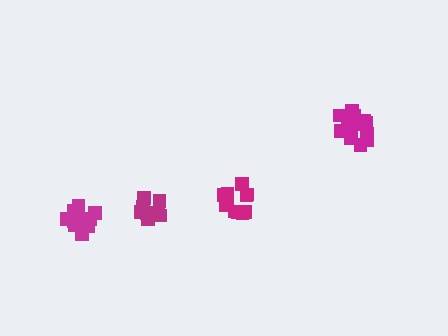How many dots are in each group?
Group 1: 12 dots, Group 2: 12 dots, Group 3: 11 dots, Group 4: 17 dots (52 total).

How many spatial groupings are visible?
There are 4 spatial groupings.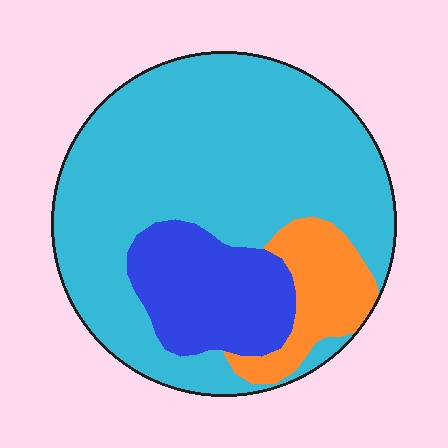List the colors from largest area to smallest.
From largest to smallest: cyan, blue, orange.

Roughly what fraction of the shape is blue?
Blue covers 19% of the shape.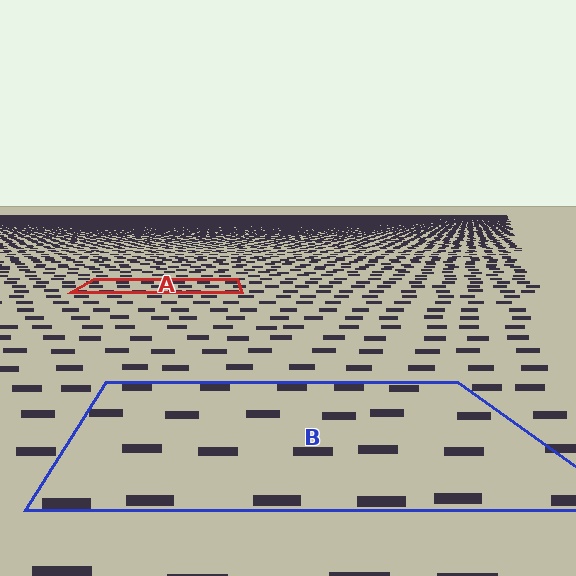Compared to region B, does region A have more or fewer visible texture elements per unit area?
Region A has more texture elements per unit area — they are packed more densely because it is farther away.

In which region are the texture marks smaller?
The texture marks are smaller in region A, because it is farther away.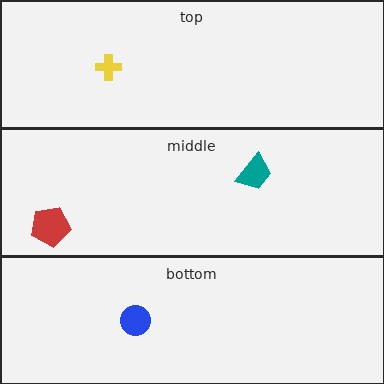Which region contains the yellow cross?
The top region.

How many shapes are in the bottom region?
1.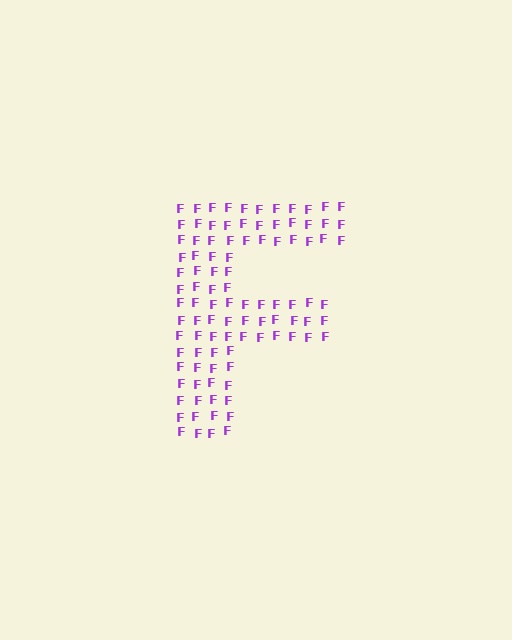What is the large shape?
The large shape is the letter F.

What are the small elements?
The small elements are letter F's.